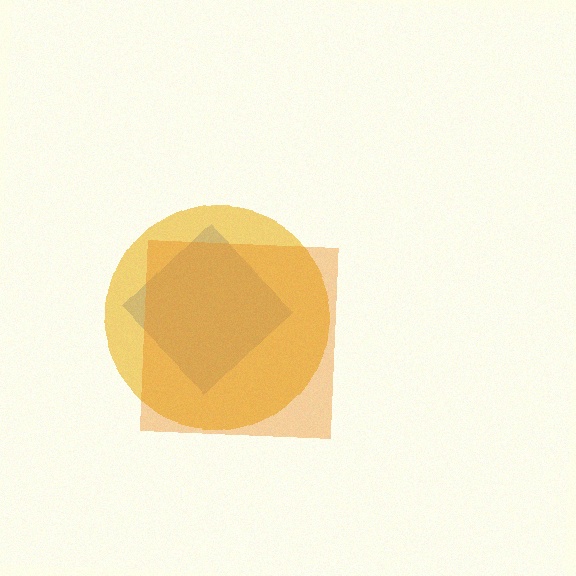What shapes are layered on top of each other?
The layered shapes are: a blue diamond, a yellow circle, an orange square.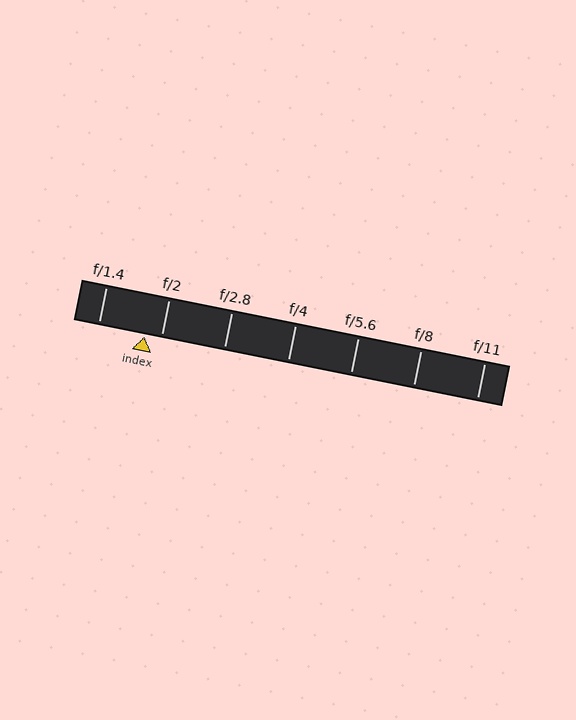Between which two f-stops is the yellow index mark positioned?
The index mark is between f/1.4 and f/2.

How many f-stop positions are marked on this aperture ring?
There are 7 f-stop positions marked.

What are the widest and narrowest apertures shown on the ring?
The widest aperture shown is f/1.4 and the narrowest is f/11.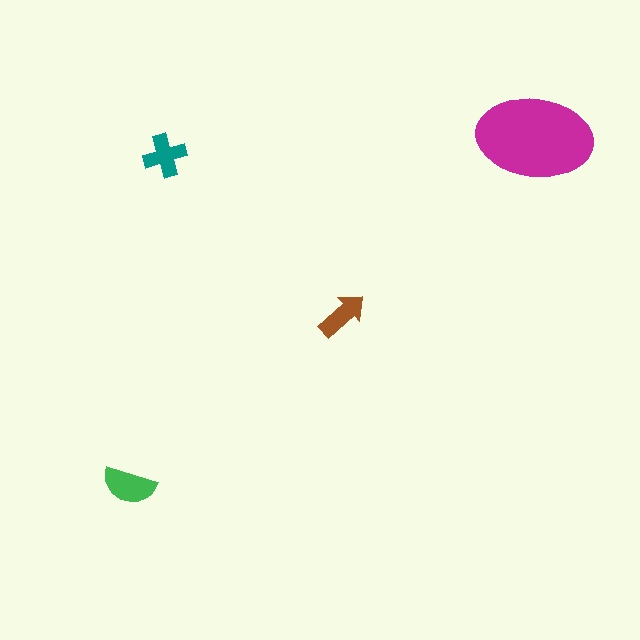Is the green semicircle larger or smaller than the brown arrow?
Larger.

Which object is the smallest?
The brown arrow.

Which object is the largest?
The magenta ellipse.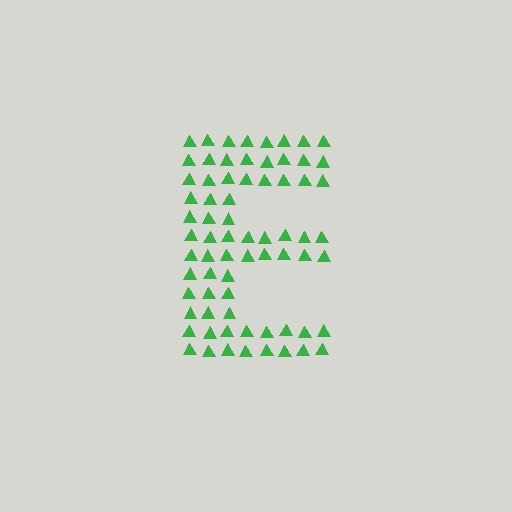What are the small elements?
The small elements are triangles.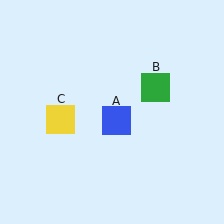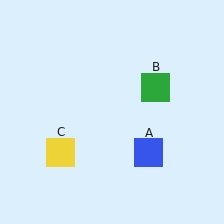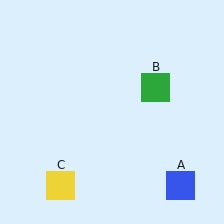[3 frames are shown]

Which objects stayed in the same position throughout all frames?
Green square (object B) remained stationary.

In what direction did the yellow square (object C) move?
The yellow square (object C) moved down.